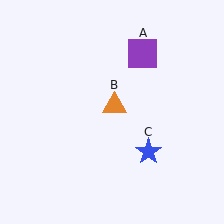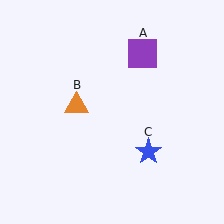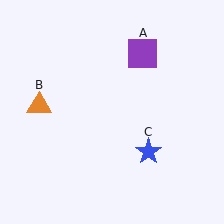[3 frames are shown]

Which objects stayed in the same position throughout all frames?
Purple square (object A) and blue star (object C) remained stationary.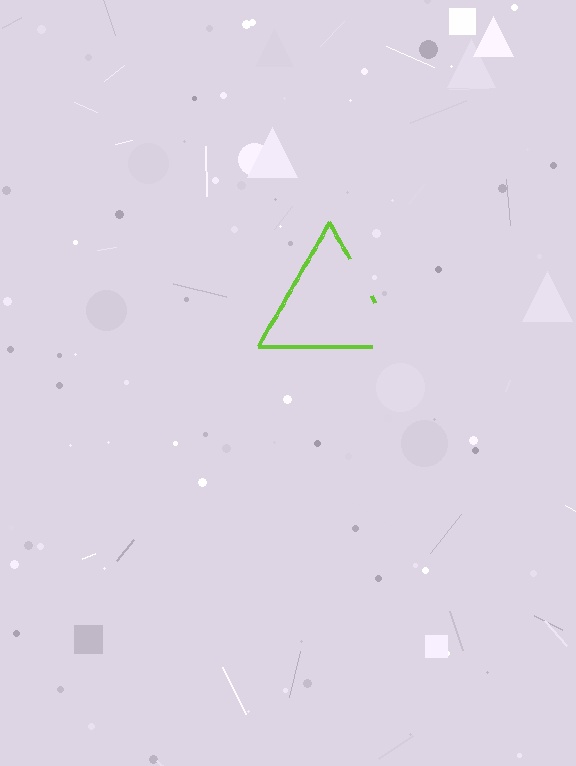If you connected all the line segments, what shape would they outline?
They would outline a triangle.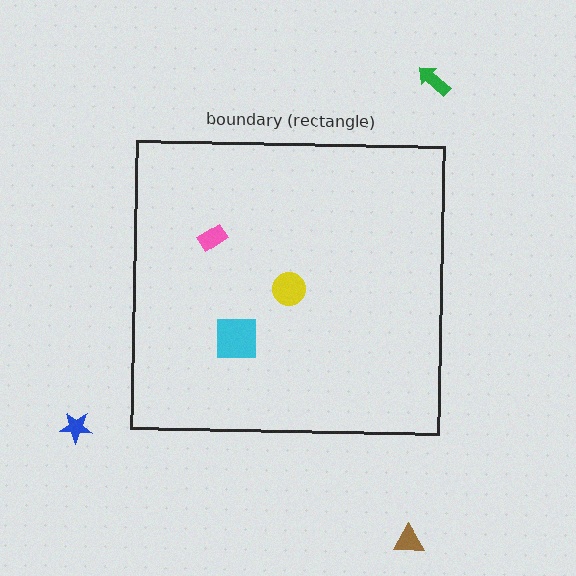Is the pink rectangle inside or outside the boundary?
Inside.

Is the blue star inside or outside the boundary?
Outside.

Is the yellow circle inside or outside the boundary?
Inside.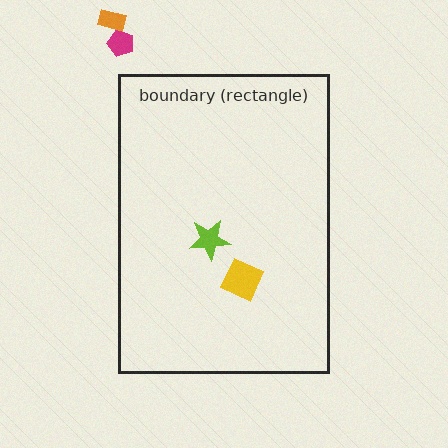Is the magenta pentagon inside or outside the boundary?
Outside.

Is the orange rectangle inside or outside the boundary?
Outside.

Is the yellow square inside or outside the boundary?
Inside.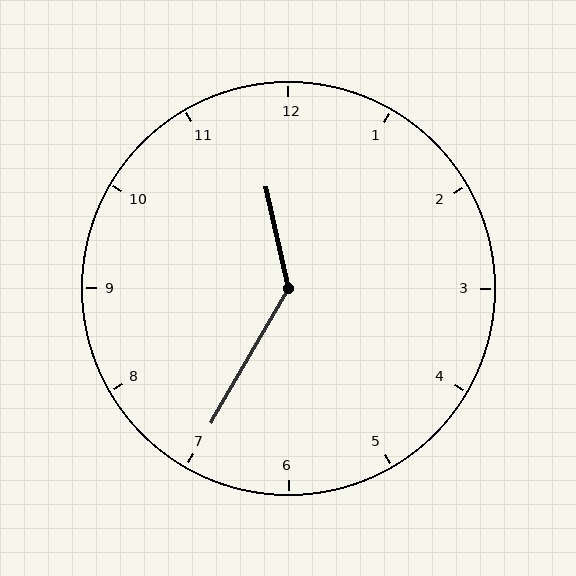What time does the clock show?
11:35.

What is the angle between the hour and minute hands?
Approximately 138 degrees.